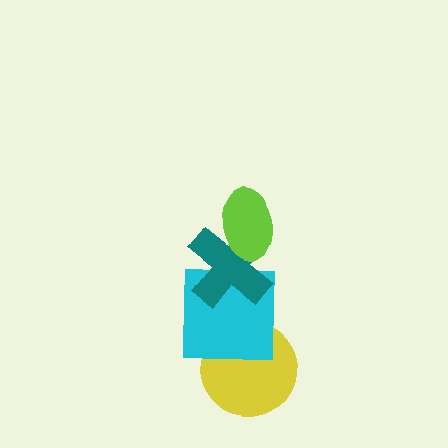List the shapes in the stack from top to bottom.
From top to bottom: the lime ellipse, the teal cross, the cyan square, the yellow circle.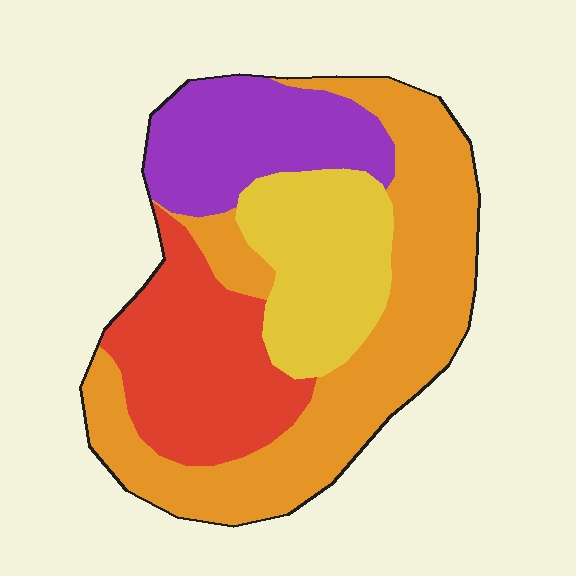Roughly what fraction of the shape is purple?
Purple covers around 20% of the shape.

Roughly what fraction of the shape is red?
Red takes up about one fifth (1/5) of the shape.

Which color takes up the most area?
Orange, at roughly 40%.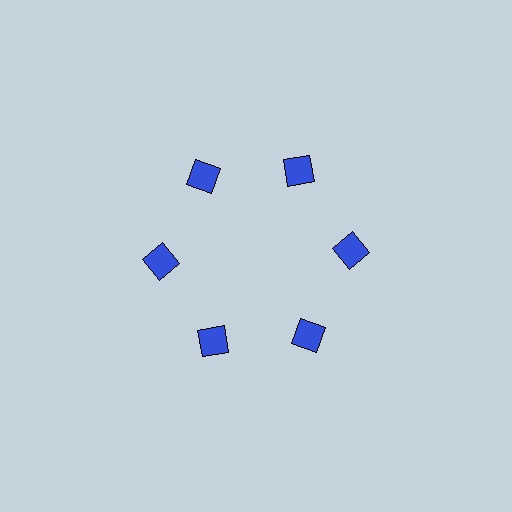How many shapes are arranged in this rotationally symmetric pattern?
There are 6 shapes, arranged in 6 groups of 1.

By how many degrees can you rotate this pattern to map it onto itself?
The pattern maps onto itself every 60 degrees of rotation.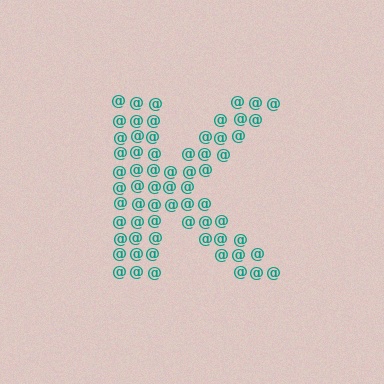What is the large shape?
The large shape is the letter K.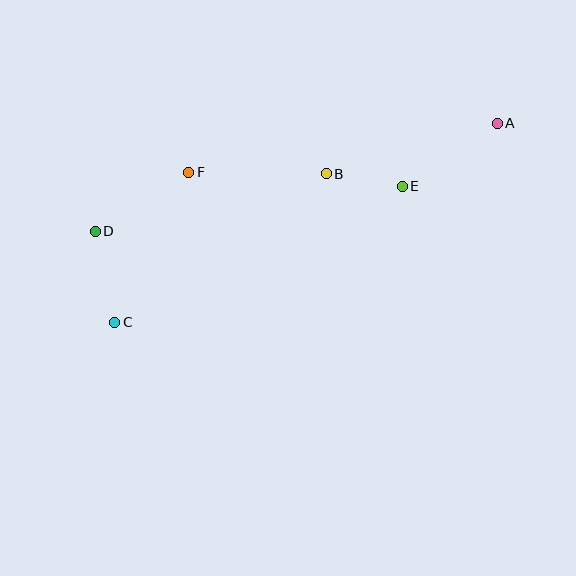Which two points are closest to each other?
Points B and E are closest to each other.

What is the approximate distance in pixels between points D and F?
The distance between D and F is approximately 111 pixels.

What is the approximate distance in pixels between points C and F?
The distance between C and F is approximately 167 pixels.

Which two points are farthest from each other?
Points A and C are farthest from each other.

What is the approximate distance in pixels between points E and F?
The distance between E and F is approximately 214 pixels.